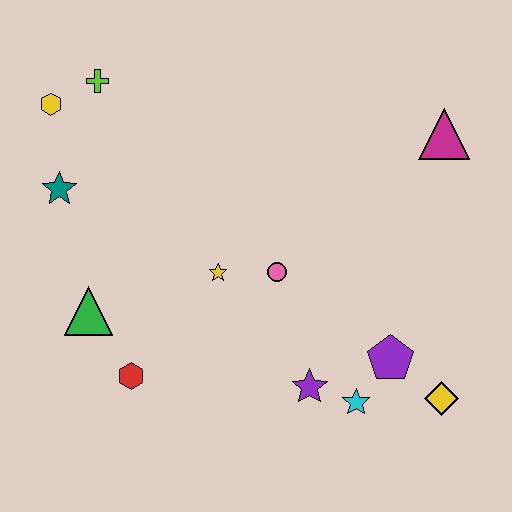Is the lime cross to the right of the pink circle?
No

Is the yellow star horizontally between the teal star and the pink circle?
Yes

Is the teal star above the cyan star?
Yes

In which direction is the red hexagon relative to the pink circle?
The red hexagon is to the left of the pink circle.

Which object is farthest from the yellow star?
The magenta triangle is farthest from the yellow star.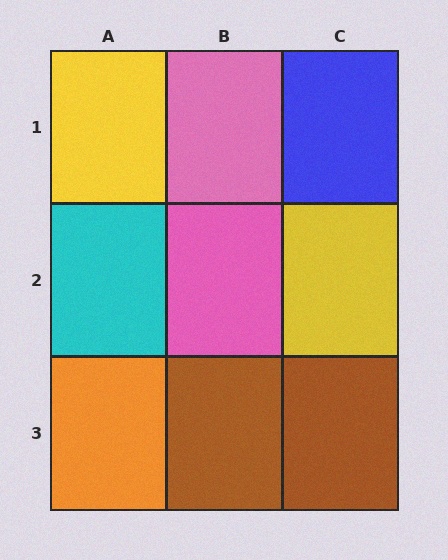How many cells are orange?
1 cell is orange.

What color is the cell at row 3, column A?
Orange.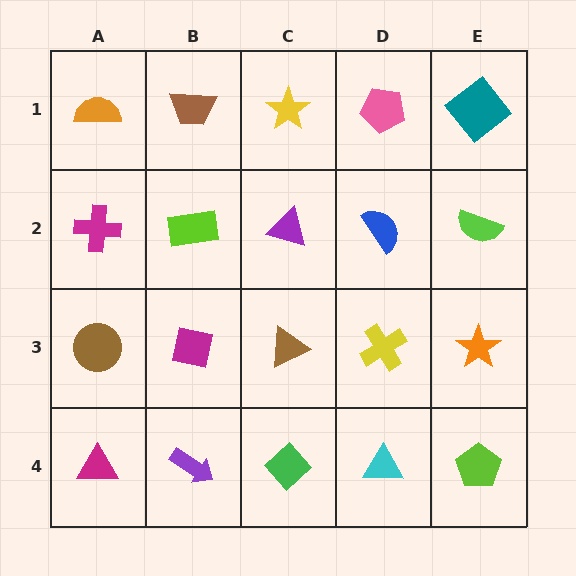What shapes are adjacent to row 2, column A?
An orange semicircle (row 1, column A), a brown circle (row 3, column A), a lime rectangle (row 2, column B).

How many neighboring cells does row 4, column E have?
2.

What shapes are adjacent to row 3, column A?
A magenta cross (row 2, column A), a magenta triangle (row 4, column A), a magenta square (row 3, column B).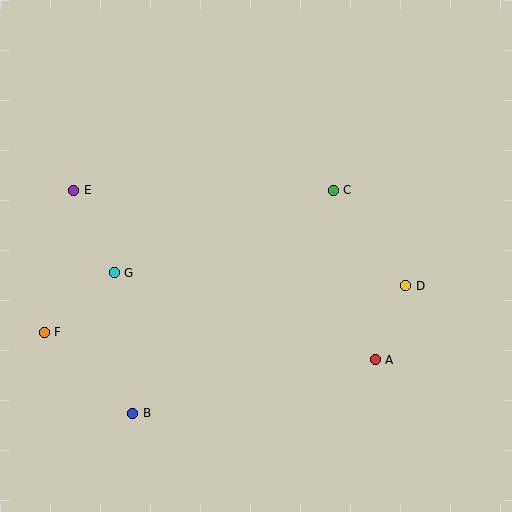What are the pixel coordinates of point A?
Point A is at (375, 360).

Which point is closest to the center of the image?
Point C at (333, 190) is closest to the center.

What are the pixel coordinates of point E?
Point E is at (74, 190).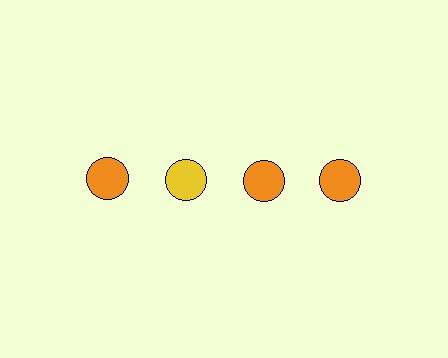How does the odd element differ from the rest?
It has a different color: yellow instead of orange.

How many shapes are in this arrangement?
There are 4 shapes arranged in a grid pattern.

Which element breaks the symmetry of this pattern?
The yellow circle in the top row, second from left column breaks the symmetry. All other shapes are orange circles.